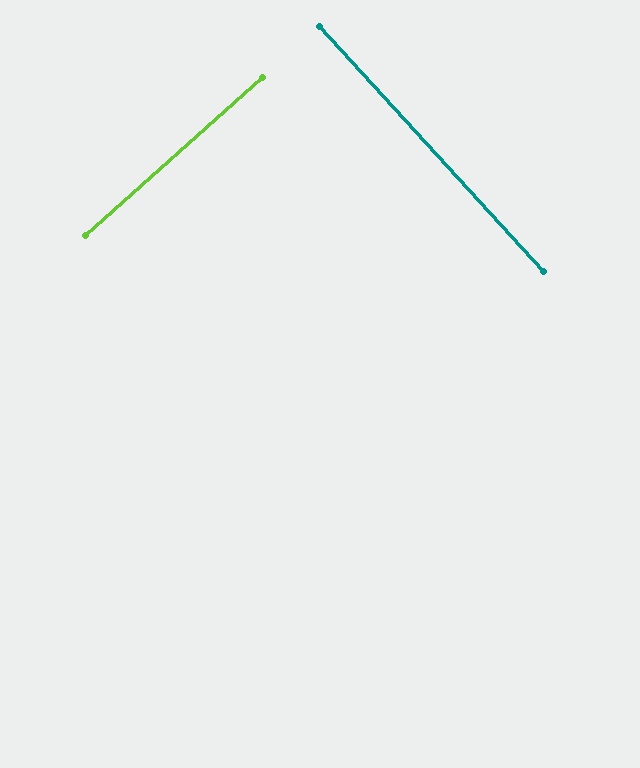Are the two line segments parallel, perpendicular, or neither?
Perpendicular — they meet at approximately 89°.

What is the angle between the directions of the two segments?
Approximately 89 degrees.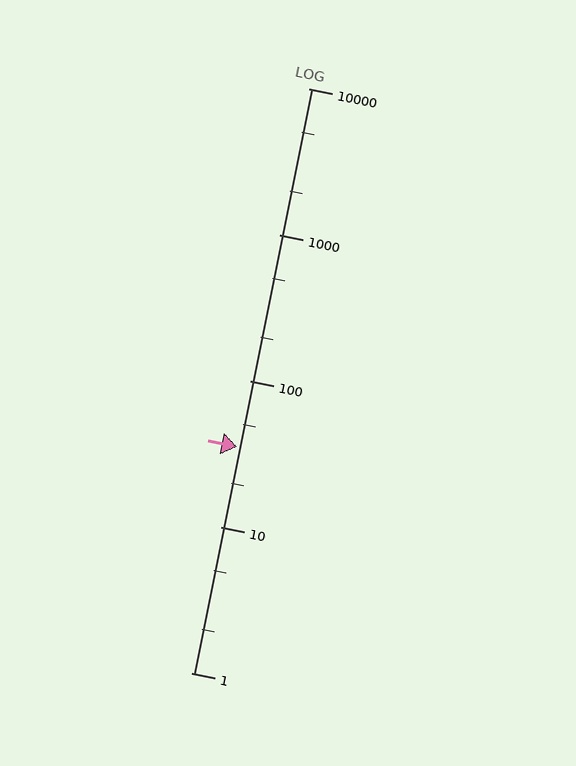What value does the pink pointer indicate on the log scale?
The pointer indicates approximately 35.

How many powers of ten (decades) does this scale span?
The scale spans 4 decades, from 1 to 10000.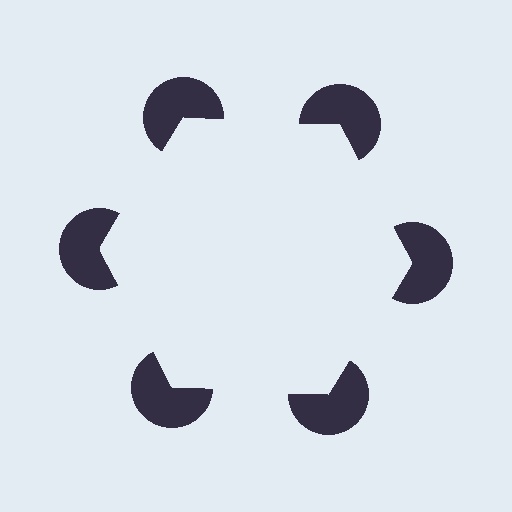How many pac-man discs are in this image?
There are 6 — one at each vertex of the illusory hexagon.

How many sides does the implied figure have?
6 sides.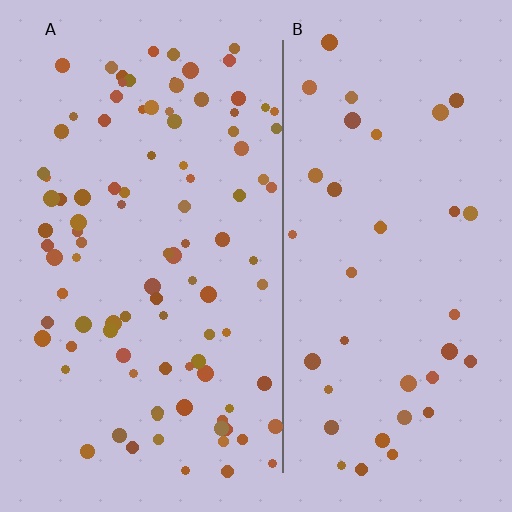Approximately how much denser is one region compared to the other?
Approximately 2.6× — region A over region B.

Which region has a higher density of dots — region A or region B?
A (the left).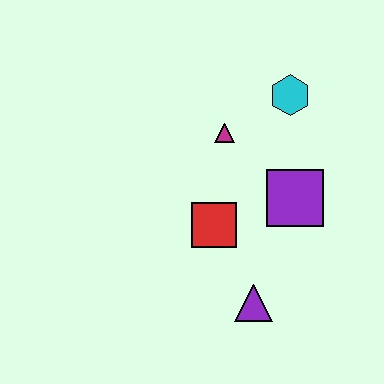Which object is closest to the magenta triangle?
The cyan hexagon is closest to the magenta triangle.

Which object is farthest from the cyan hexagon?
The purple triangle is farthest from the cyan hexagon.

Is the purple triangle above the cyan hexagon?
No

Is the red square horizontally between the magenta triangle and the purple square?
No